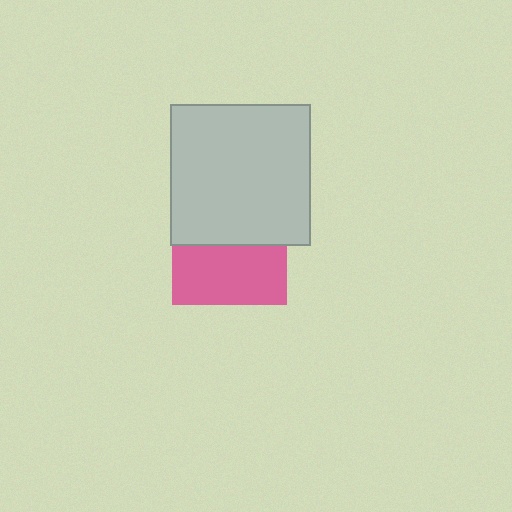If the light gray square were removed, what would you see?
You would see the complete pink square.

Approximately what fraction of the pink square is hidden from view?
Roughly 48% of the pink square is hidden behind the light gray square.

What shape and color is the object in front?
The object in front is a light gray square.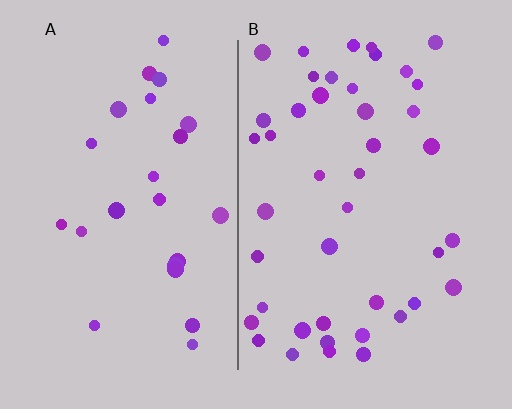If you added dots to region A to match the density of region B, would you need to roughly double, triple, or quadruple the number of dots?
Approximately double.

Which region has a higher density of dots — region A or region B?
B (the right).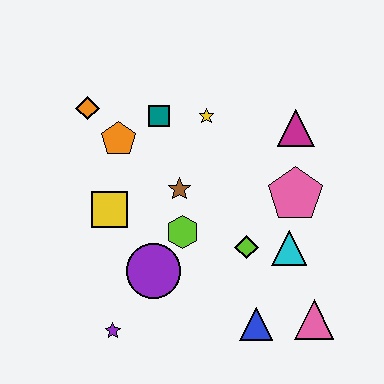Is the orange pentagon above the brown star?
Yes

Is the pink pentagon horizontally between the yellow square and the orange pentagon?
No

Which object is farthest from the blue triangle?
The orange diamond is farthest from the blue triangle.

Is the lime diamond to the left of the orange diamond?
No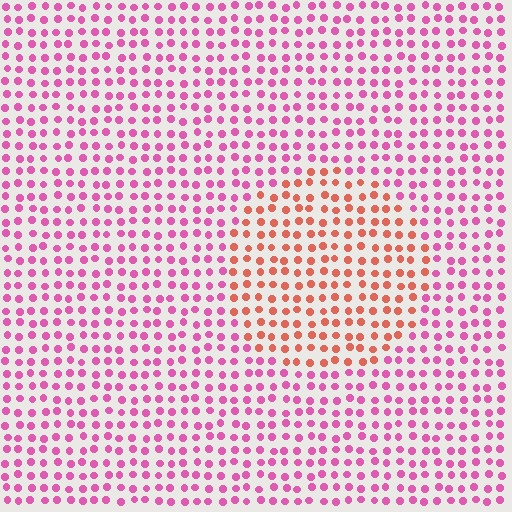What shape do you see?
I see a circle.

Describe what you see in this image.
The image is filled with small pink elements in a uniform arrangement. A circle-shaped region is visible where the elements are tinted to a slightly different hue, forming a subtle color boundary.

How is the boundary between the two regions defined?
The boundary is defined purely by a slight shift in hue (about 45 degrees). Spacing, size, and orientation are identical on both sides.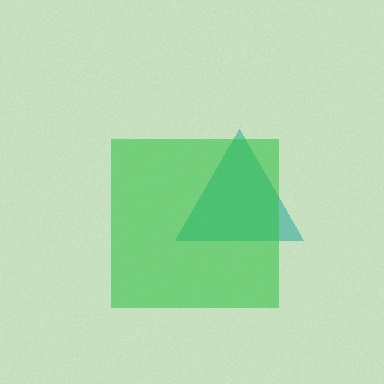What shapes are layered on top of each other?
The layered shapes are: a teal triangle, a green square.